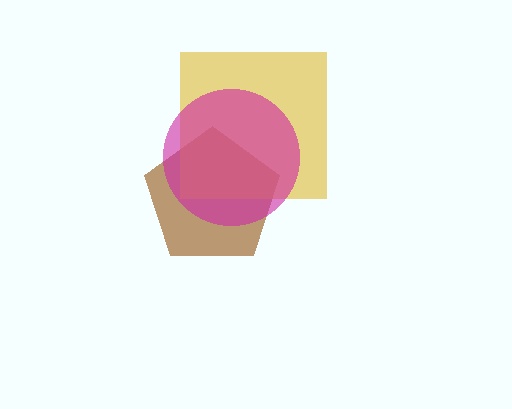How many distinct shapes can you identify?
There are 3 distinct shapes: a brown pentagon, a yellow square, a magenta circle.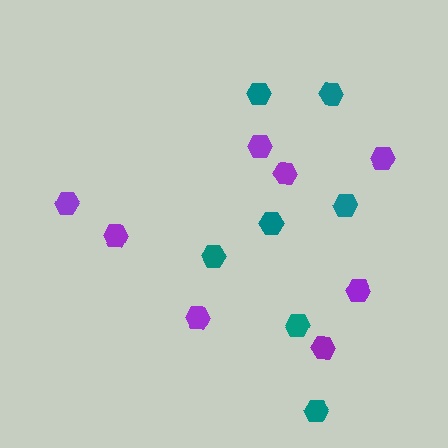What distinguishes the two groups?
There are 2 groups: one group of teal hexagons (7) and one group of purple hexagons (8).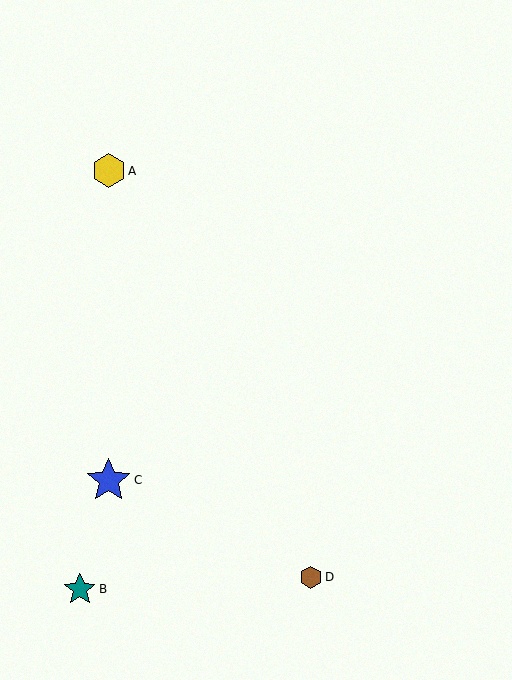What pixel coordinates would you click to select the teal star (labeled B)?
Click at (80, 589) to select the teal star B.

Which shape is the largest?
The blue star (labeled C) is the largest.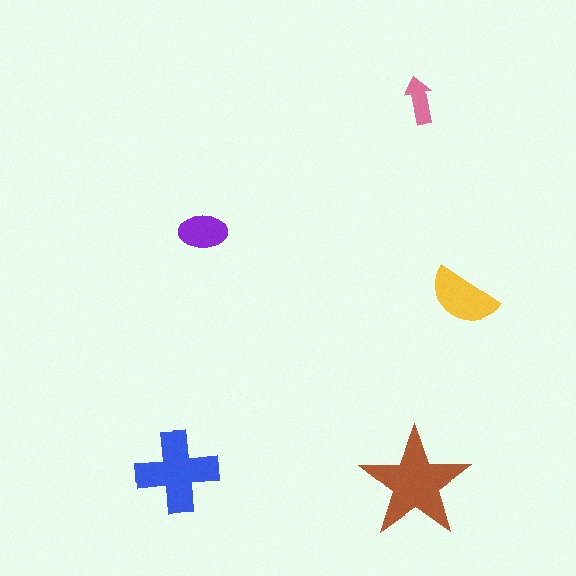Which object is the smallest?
The pink arrow.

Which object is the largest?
The brown star.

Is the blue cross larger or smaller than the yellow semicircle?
Larger.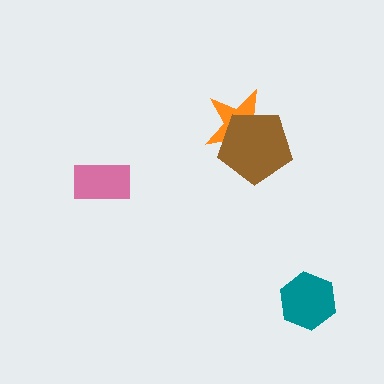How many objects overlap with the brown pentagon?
1 object overlaps with the brown pentagon.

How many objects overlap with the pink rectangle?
0 objects overlap with the pink rectangle.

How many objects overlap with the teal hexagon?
0 objects overlap with the teal hexagon.